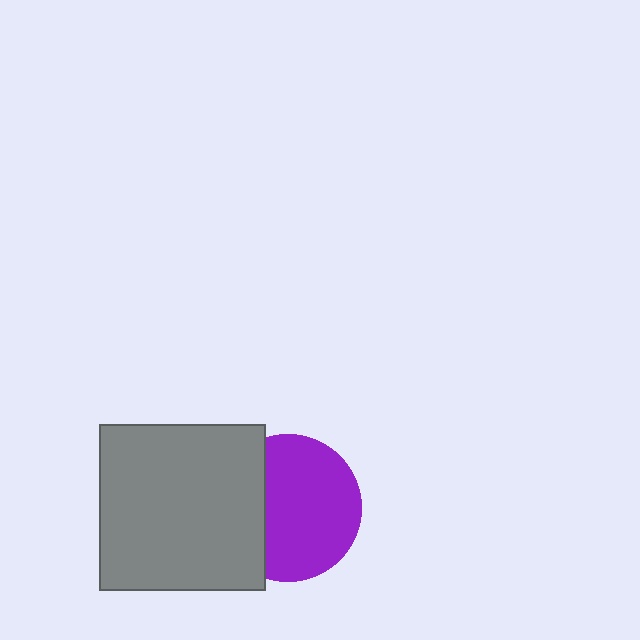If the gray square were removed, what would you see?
You would see the complete purple circle.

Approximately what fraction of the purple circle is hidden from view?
Roughly 31% of the purple circle is hidden behind the gray square.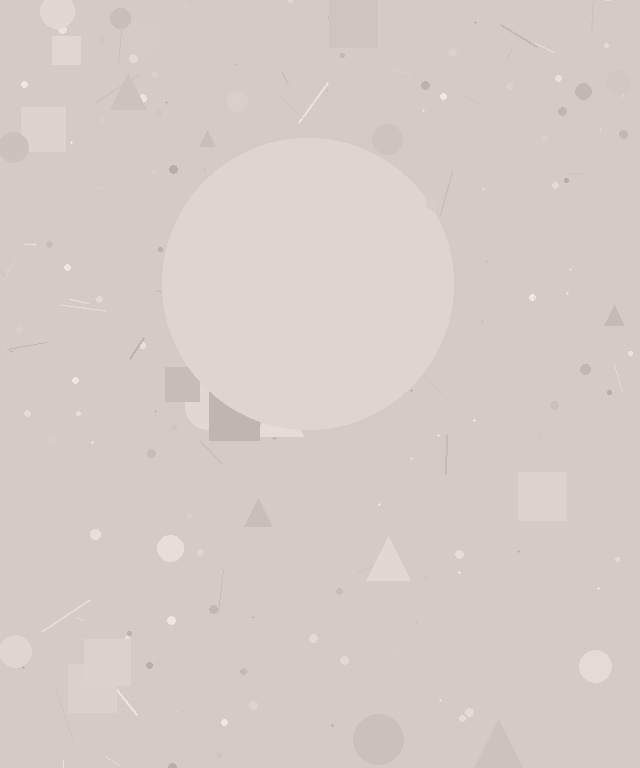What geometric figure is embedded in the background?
A circle is embedded in the background.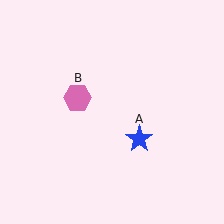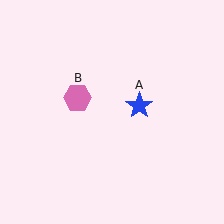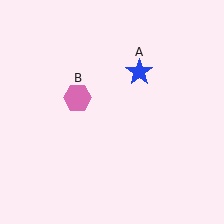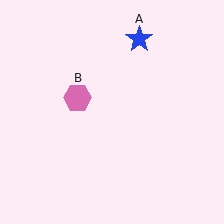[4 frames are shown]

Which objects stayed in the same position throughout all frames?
Pink hexagon (object B) remained stationary.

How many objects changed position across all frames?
1 object changed position: blue star (object A).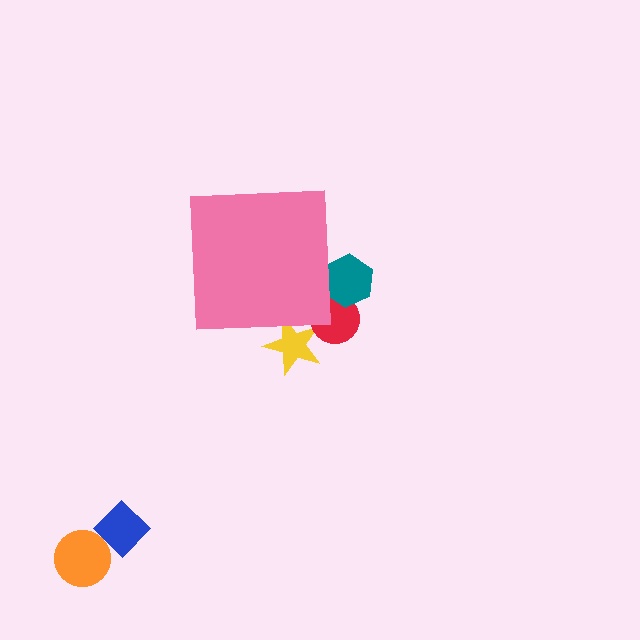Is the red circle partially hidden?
Yes, the red circle is partially hidden behind the pink square.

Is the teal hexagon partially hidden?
Yes, the teal hexagon is partially hidden behind the pink square.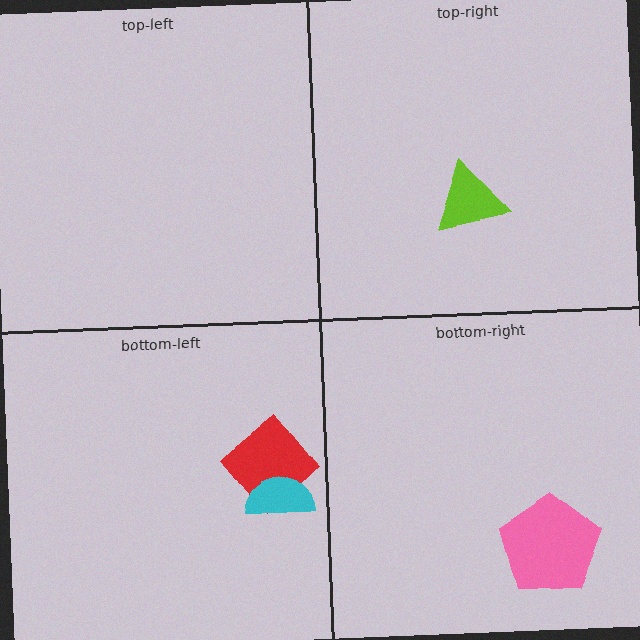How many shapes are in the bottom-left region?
2.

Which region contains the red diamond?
The bottom-left region.